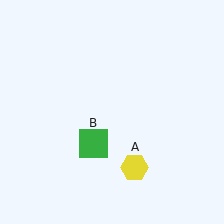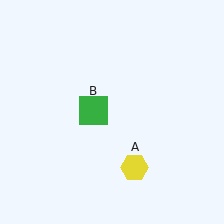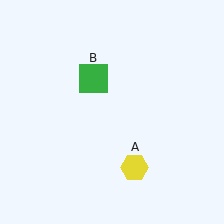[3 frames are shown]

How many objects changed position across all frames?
1 object changed position: green square (object B).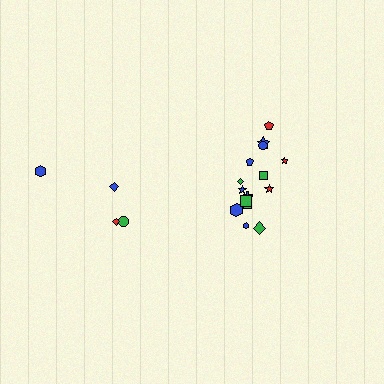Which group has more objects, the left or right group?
The right group.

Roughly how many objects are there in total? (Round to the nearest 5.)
Roughly 20 objects in total.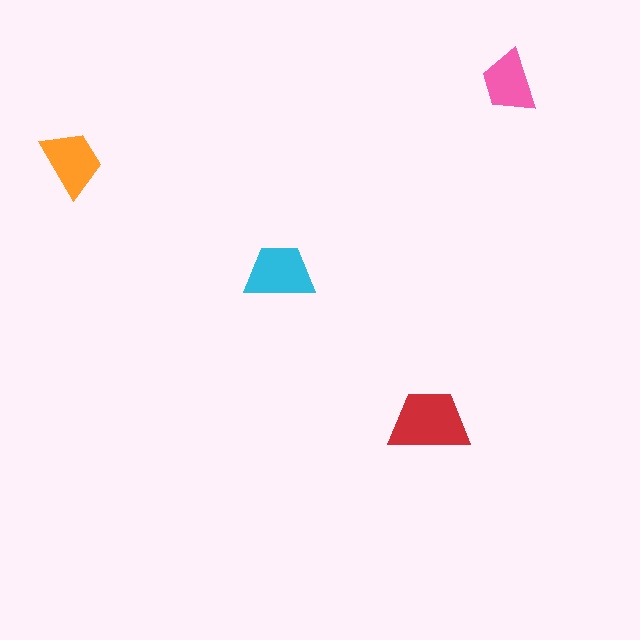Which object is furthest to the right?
The pink trapezoid is rightmost.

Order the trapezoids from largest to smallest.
the red one, the cyan one, the orange one, the pink one.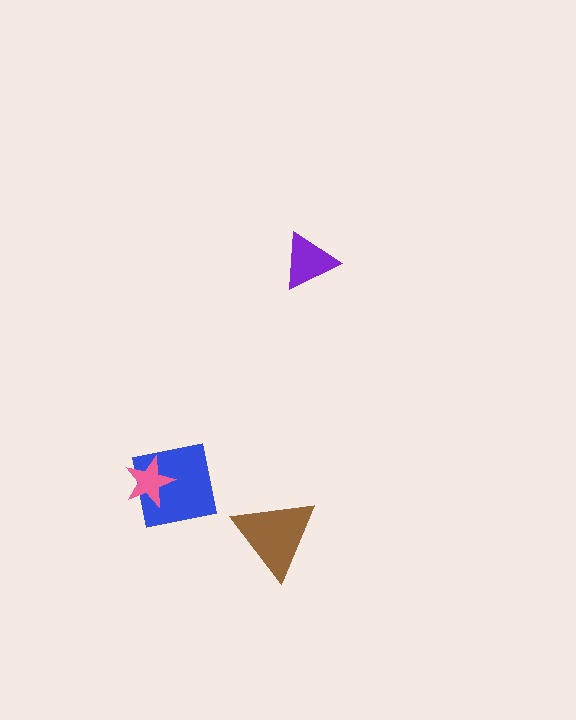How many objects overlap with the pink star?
1 object overlaps with the pink star.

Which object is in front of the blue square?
The pink star is in front of the blue square.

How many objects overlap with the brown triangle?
0 objects overlap with the brown triangle.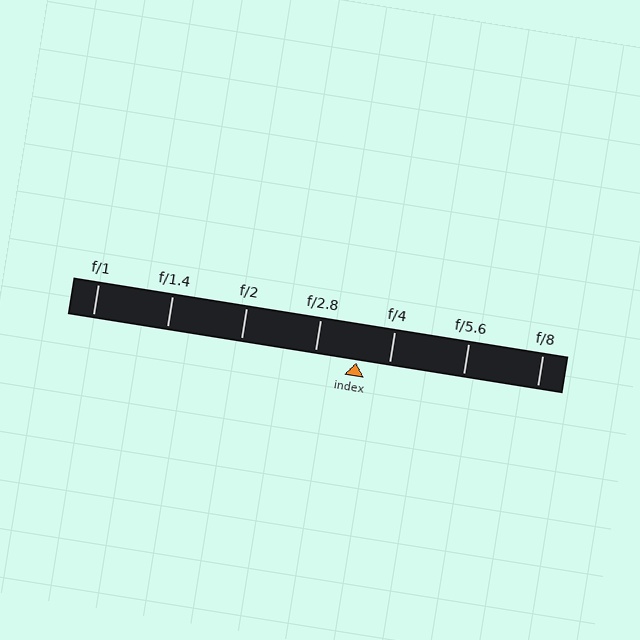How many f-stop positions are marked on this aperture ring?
There are 7 f-stop positions marked.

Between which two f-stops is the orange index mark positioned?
The index mark is between f/2.8 and f/4.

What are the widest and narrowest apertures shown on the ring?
The widest aperture shown is f/1 and the narrowest is f/8.